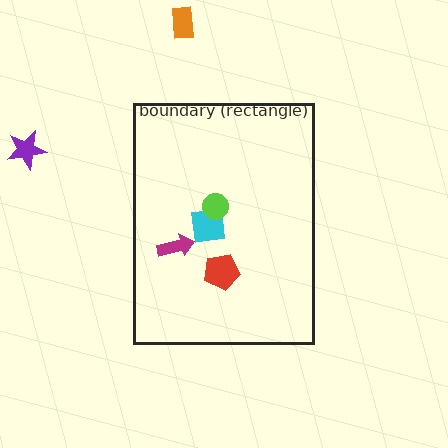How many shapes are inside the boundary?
4 inside, 2 outside.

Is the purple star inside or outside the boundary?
Outside.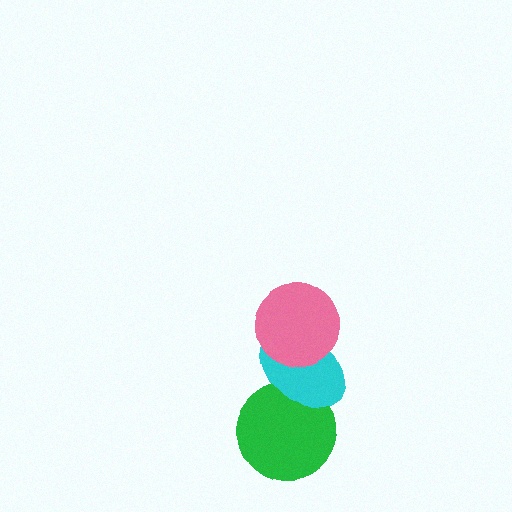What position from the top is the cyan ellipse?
The cyan ellipse is 2nd from the top.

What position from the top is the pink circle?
The pink circle is 1st from the top.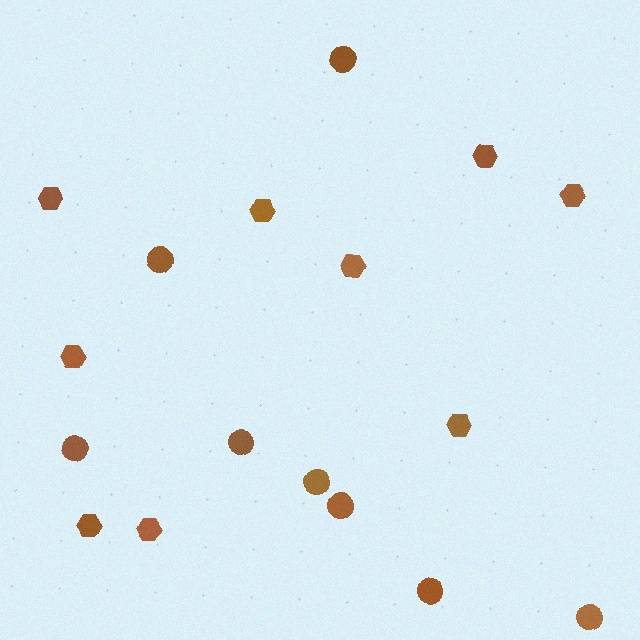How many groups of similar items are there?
There are 2 groups: one group of hexagons (9) and one group of circles (8).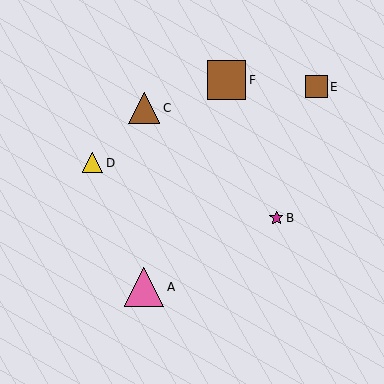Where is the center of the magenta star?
The center of the magenta star is at (276, 218).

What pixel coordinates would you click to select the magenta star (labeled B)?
Click at (276, 218) to select the magenta star B.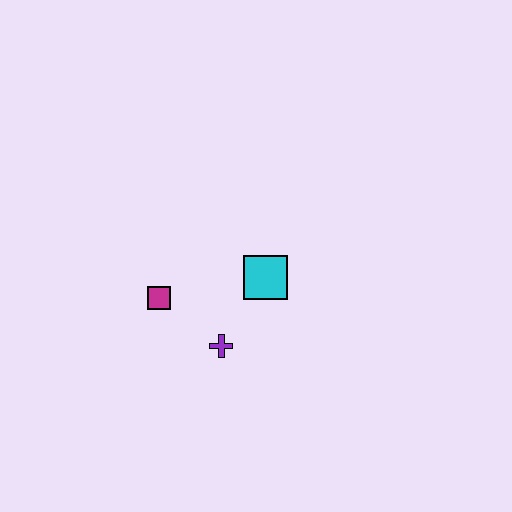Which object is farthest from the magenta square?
The cyan square is farthest from the magenta square.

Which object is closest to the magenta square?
The purple cross is closest to the magenta square.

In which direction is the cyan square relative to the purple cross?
The cyan square is above the purple cross.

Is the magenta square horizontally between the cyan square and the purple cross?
No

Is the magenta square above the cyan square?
No